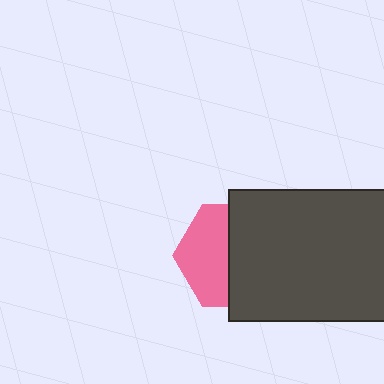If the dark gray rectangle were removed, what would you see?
You would see the complete pink hexagon.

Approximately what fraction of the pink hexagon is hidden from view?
Roughly 55% of the pink hexagon is hidden behind the dark gray rectangle.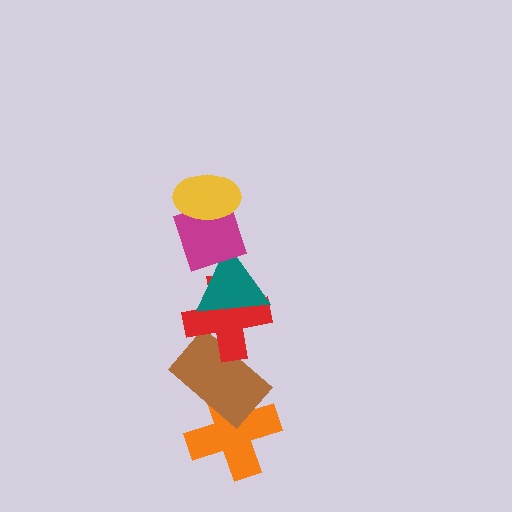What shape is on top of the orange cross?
The brown rectangle is on top of the orange cross.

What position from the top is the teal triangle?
The teal triangle is 3rd from the top.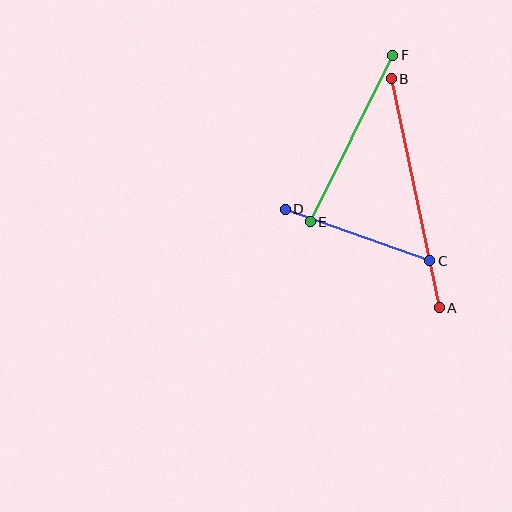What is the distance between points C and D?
The distance is approximately 153 pixels.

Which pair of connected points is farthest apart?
Points A and B are farthest apart.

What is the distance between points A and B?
The distance is approximately 234 pixels.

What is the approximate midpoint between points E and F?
The midpoint is at approximately (351, 139) pixels.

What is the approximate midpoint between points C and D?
The midpoint is at approximately (358, 235) pixels.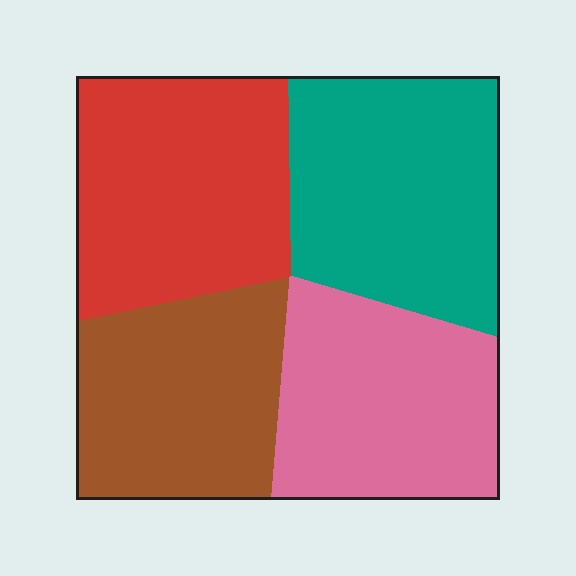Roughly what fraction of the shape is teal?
Teal covers 27% of the shape.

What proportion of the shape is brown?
Brown covers roughly 25% of the shape.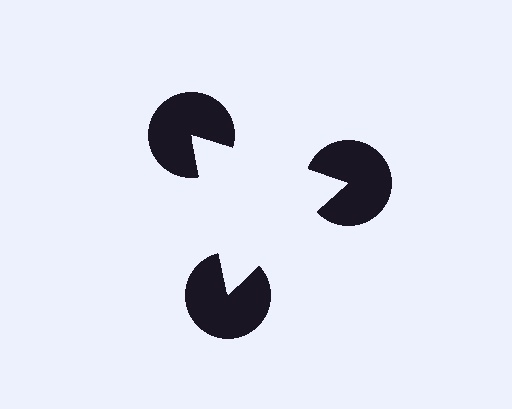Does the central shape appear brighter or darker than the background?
It typically appears slightly brighter than the background, even though no actual brightness change is drawn.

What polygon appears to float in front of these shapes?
An illusory triangle — its edges are inferred from the aligned wedge cuts in the pac-man discs, not physically drawn.